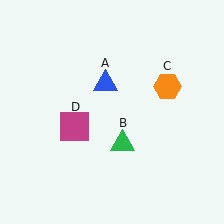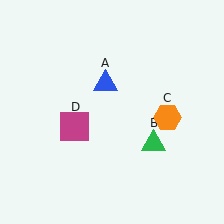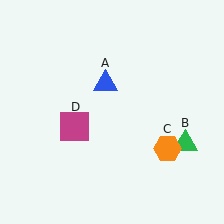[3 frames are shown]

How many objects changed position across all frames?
2 objects changed position: green triangle (object B), orange hexagon (object C).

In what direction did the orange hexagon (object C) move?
The orange hexagon (object C) moved down.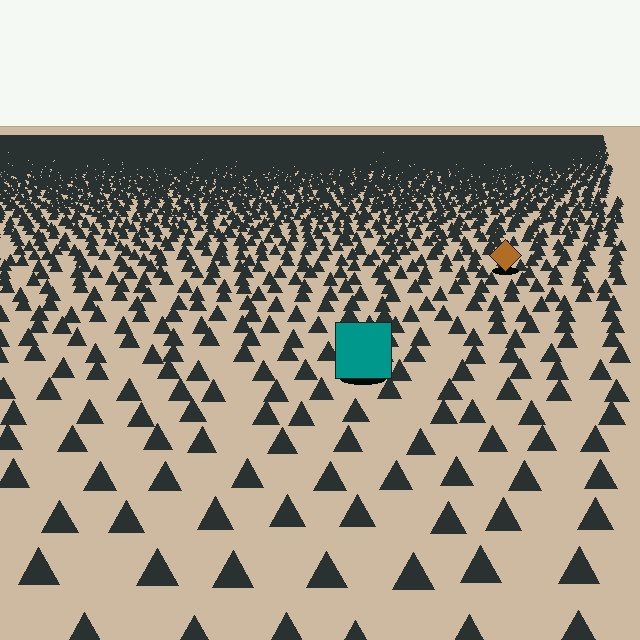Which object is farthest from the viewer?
The brown diamond is farthest from the viewer. It appears smaller and the ground texture around it is denser.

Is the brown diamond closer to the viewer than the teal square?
No. The teal square is closer — you can tell from the texture gradient: the ground texture is coarser near it.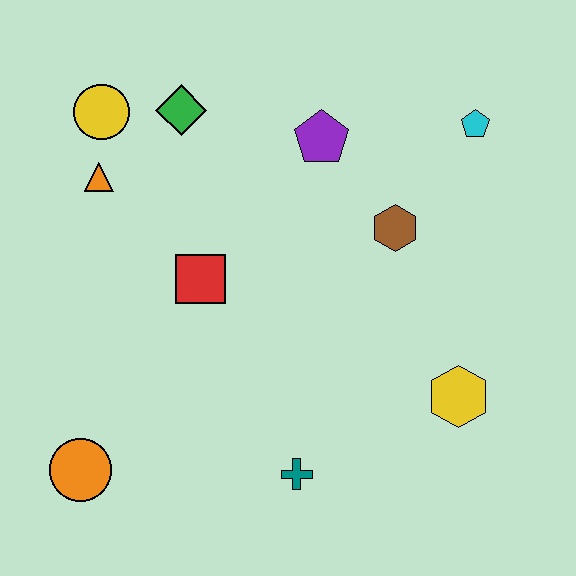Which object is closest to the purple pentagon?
The brown hexagon is closest to the purple pentagon.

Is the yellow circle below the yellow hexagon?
No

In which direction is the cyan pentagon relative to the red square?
The cyan pentagon is to the right of the red square.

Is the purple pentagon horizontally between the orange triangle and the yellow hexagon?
Yes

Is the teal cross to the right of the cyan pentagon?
No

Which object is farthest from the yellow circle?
The yellow hexagon is farthest from the yellow circle.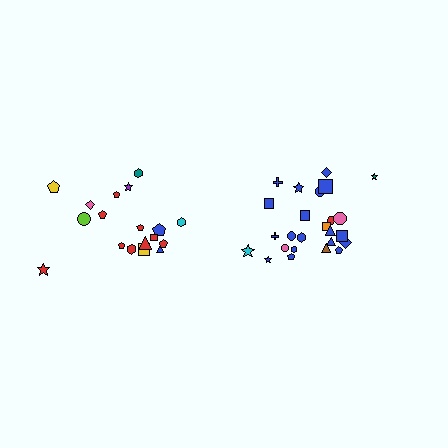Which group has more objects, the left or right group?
The right group.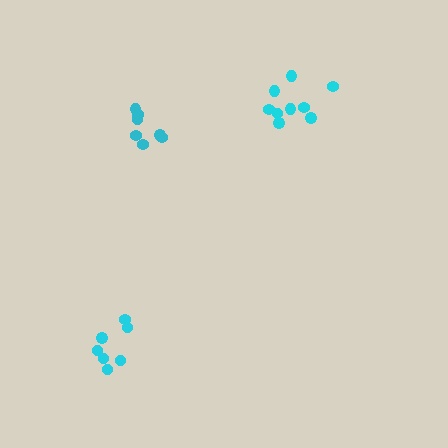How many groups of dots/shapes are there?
There are 3 groups.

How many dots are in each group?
Group 1: 7 dots, Group 2: 9 dots, Group 3: 7 dots (23 total).